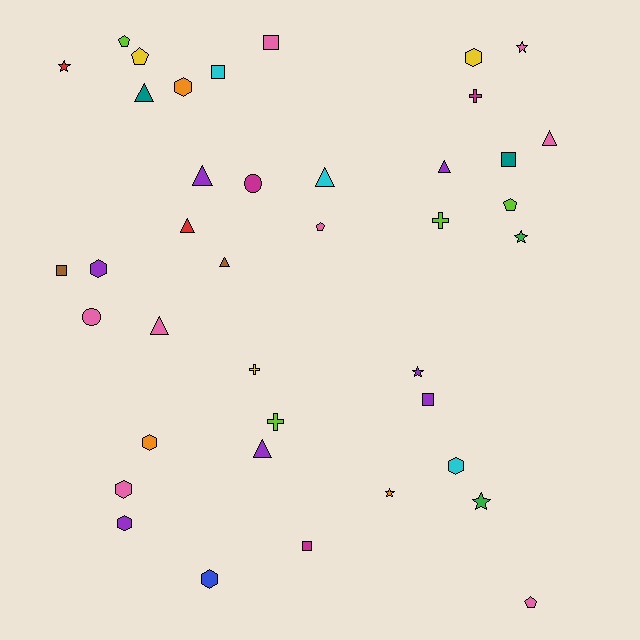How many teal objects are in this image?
There are 2 teal objects.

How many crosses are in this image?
There are 4 crosses.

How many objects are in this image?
There are 40 objects.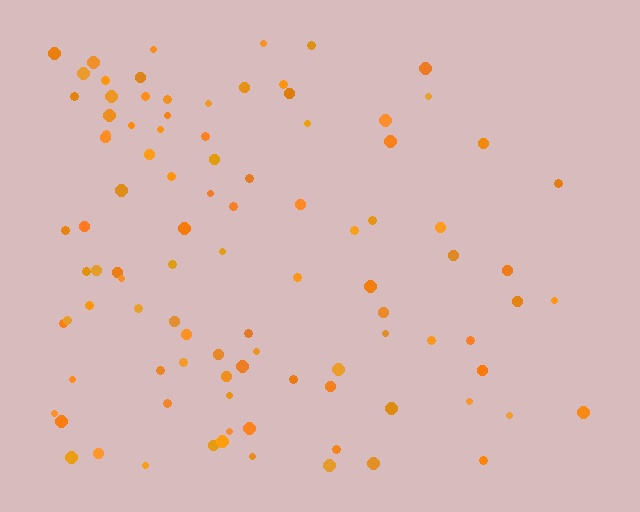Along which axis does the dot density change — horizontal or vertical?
Horizontal.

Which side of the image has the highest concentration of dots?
The left.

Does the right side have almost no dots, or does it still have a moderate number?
Still a moderate number, just noticeably fewer than the left.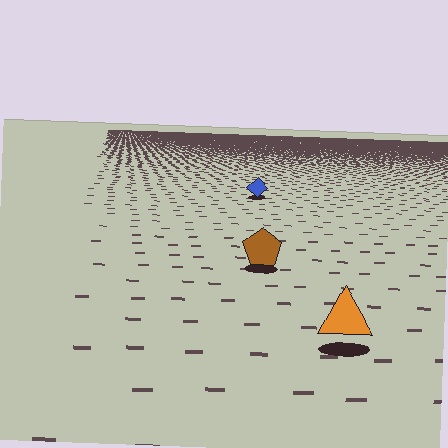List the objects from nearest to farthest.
From nearest to farthest: the orange triangle, the brown pentagon, the blue diamond.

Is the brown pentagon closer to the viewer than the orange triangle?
No. The orange triangle is closer — you can tell from the texture gradient: the ground texture is coarser near it.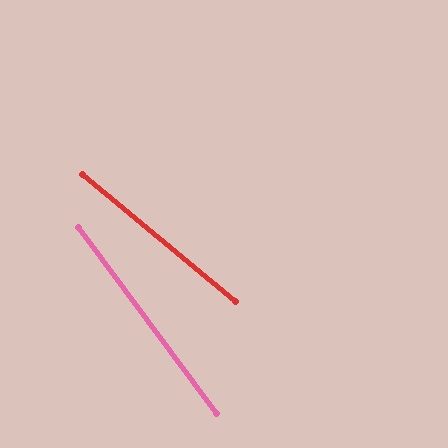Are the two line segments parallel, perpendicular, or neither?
Neither parallel nor perpendicular — they differ by about 14°.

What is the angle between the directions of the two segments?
Approximately 14 degrees.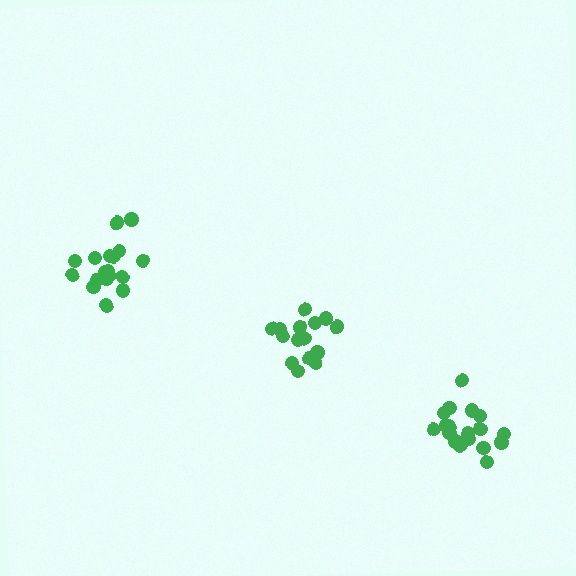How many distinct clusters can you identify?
There are 3 distinct clusters.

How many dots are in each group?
Group 1: 19 dots, Group 2: 15 dots, Group 3: 19 dots (53 total).